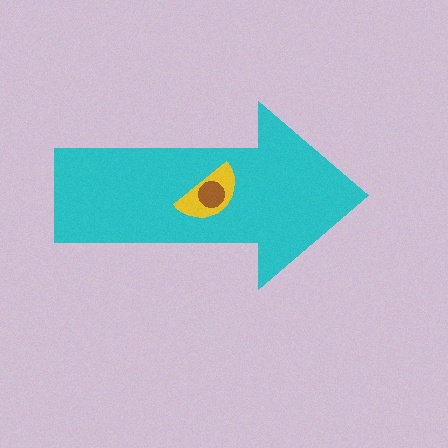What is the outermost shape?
The cyan arrow.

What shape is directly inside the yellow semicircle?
The brown circle.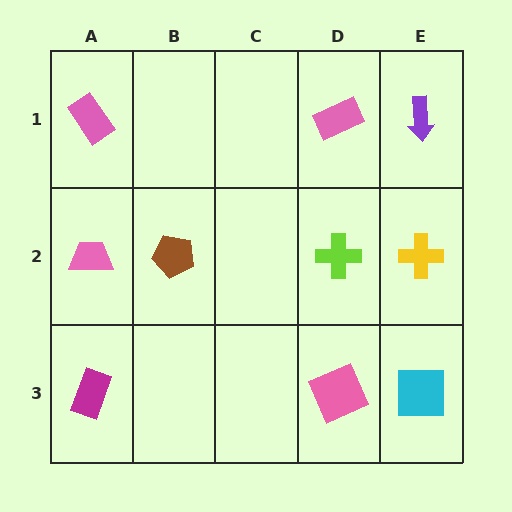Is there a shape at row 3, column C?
No, that cell is empty.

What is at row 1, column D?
A pink rectangle.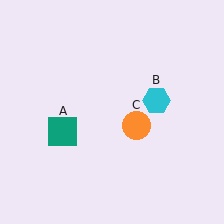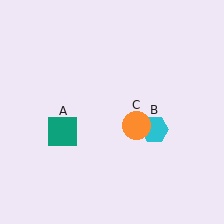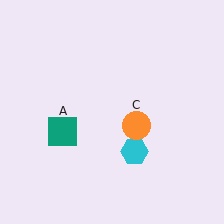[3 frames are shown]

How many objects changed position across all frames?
1 object changed position: cyan hexagon (object B).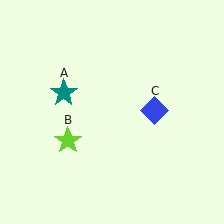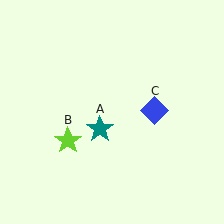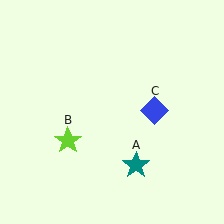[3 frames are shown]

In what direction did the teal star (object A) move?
The teal star (object A) moved down and to the right.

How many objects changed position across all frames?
1 object changed position: teal star (object A).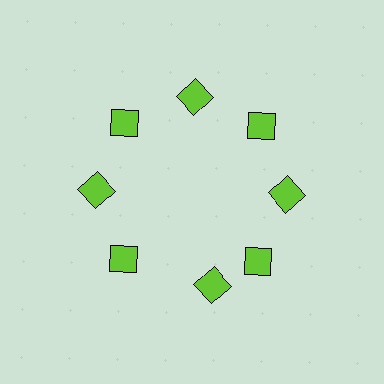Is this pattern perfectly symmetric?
No. The 8 lime squares are arranged in a ring, but one element near the 6 o'clock position is rotated out of alignment along the ring, breaking the 8-fold rotational symmetry.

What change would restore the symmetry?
The symmetry would be restored by rotating it back into even spacing with its neighbors so that all 8 squares sit at equal angles and equal distance from the center.